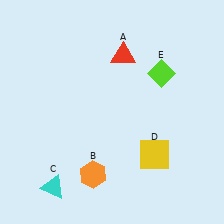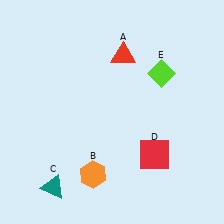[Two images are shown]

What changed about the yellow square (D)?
In Image 1, D is yellow. In Image 2, it changed to red.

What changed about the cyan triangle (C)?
In Image 1, C is cyan. In Image 2, it changed to teal.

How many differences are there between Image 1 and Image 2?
There are 2 differences between the two images.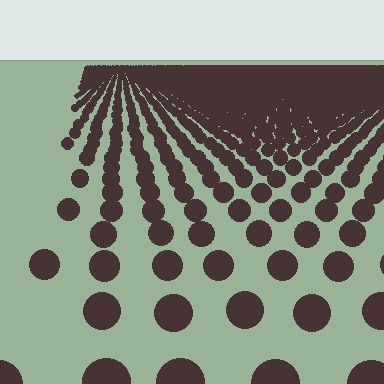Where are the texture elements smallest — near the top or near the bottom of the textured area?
Near the top.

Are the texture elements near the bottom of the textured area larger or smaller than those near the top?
Larger. Near the bottom, elements are closer to the viewer and appear at a bigger on-screen size.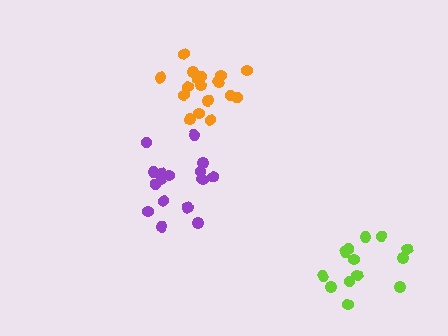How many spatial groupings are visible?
There are 3 spatial groupings.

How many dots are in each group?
Group 1: 17 dots, Group 2: 16 dots, Group 3: 13 dots (46 total).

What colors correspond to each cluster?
The clusters are colored: orange, purple, lime.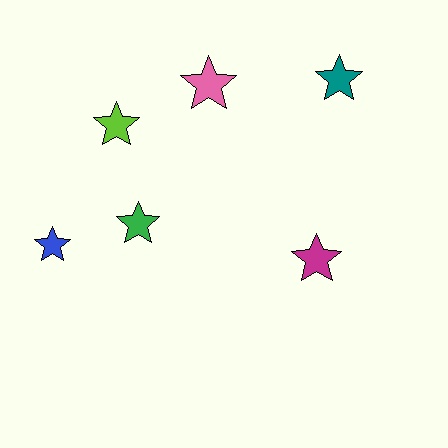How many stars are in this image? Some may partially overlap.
There are 6 stars.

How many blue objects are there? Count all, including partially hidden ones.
There is 1 blue object.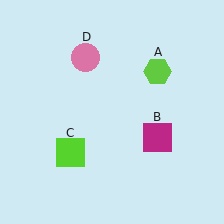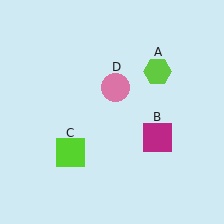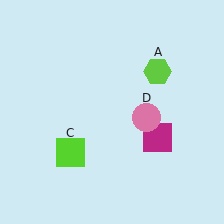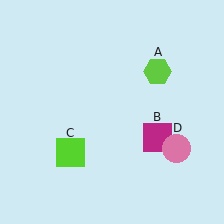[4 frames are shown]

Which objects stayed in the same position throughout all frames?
Lime hexagon (object A) and magenta square (object B) and lime square (object C) remained stationary.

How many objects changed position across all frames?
1 object changed position: pink circle (object D).